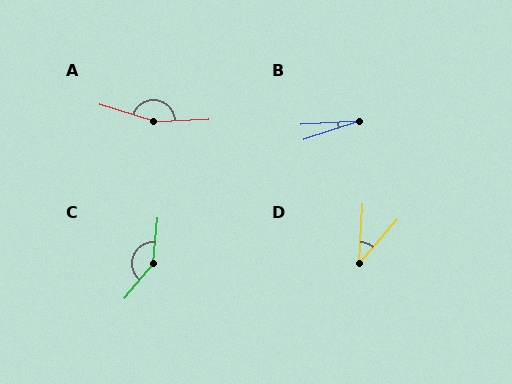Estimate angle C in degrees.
Approximately 145 degrees.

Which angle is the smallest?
B, at approximately 16 degrees.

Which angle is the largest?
A, at approximately 160 degrees.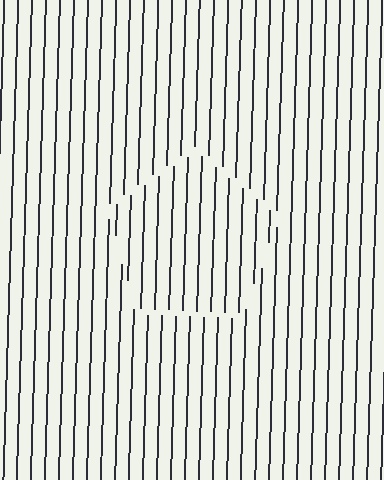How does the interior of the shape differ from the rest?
The interior of the shape contains the same grating, shifted by half a period — the contour is defined by the phase discontinuity where line-ends from the inner and outer gratings abut.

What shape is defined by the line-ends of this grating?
An illusory pentagon. The interior of the shape contains the same grating, shifted by half a period — the contour is defined by the phase discontinuity where line-ends from the inner and outer gratings abut.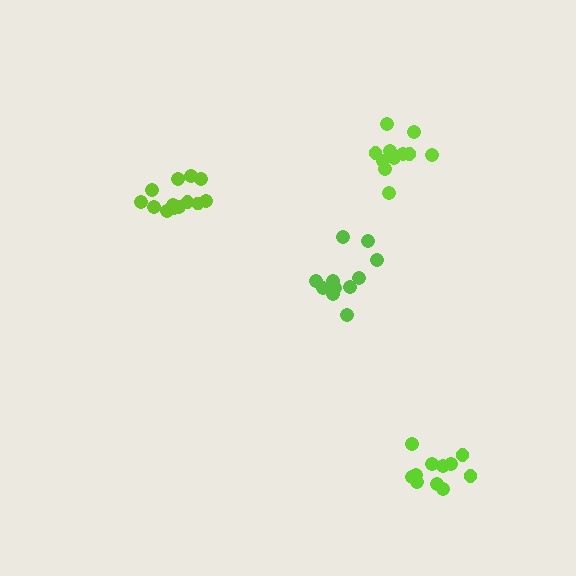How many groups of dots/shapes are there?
There are 4 groups.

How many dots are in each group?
Group 1: 11 dots, Group 2: 13 dots, Group 3: 11 dots, Group 4: 11 dots (46 total).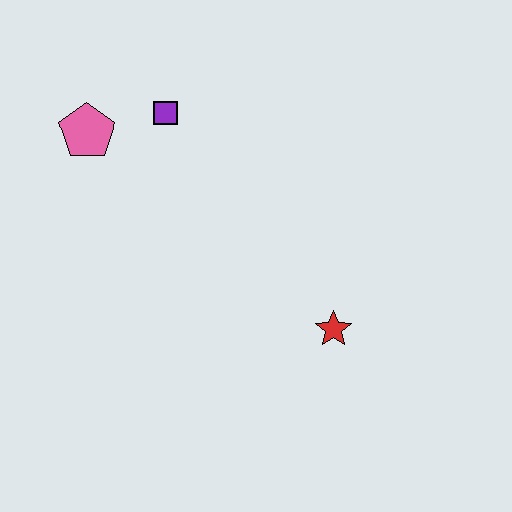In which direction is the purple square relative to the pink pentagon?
The purple square is to the right of the pink pentagon.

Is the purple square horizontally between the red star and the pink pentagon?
Yes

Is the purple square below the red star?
No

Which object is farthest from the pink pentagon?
The red star is farthest from the pink pentagon.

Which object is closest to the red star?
The purple square is closest to the red star.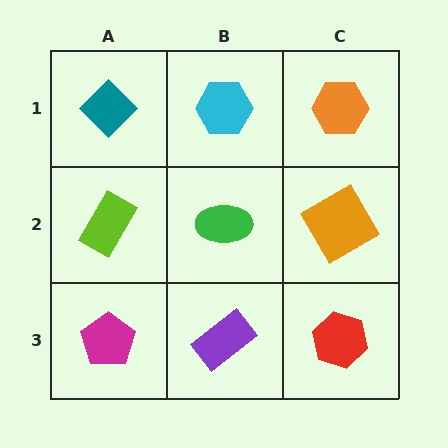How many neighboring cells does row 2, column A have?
3.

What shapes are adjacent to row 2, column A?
A teal diamond (row 1, column A), a magenta pentagon (row 3, column A), a green ellipse (row 2, column B).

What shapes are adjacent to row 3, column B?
A green ellipse (row 2, column B), a magenta pentagon (row 3, column A), a red hexagon (row 3, column C).